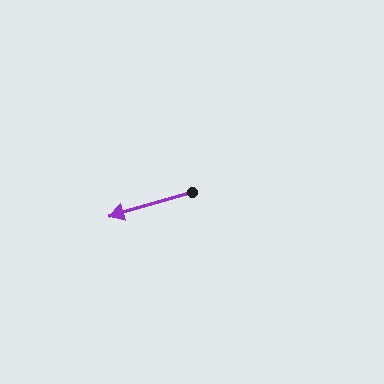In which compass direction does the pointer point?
West.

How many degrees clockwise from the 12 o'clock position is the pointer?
Approximately 254 degrees.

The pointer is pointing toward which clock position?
Roughly 8 o'clock.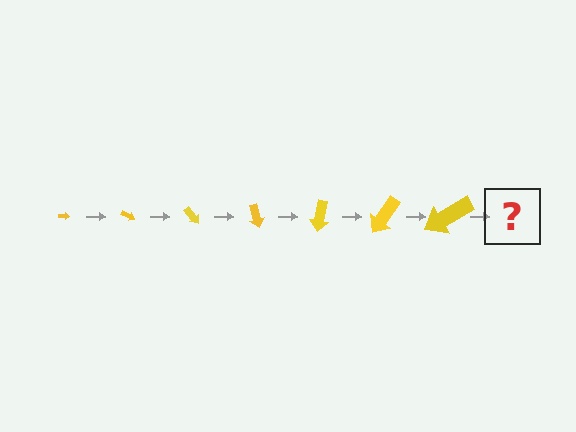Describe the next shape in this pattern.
It should be an arrow, larger than the previous one and rotated 175 degrees from the start.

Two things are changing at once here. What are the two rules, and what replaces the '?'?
The two rules are that the arrow grows larger each step and it rotates 25 degrees each step. The '?' should be an arrow, larger than the previous one and rotated 175 degrees from the start.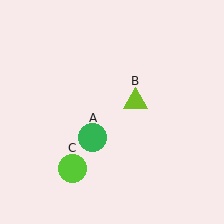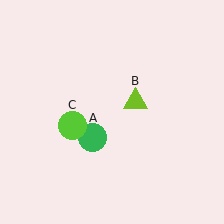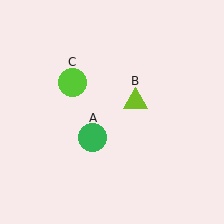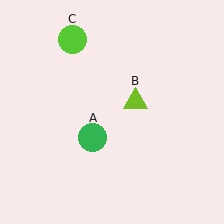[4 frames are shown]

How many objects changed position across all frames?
1 object changed position: lime circle (object C).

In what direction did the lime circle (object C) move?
The lime circle (object C) moved up.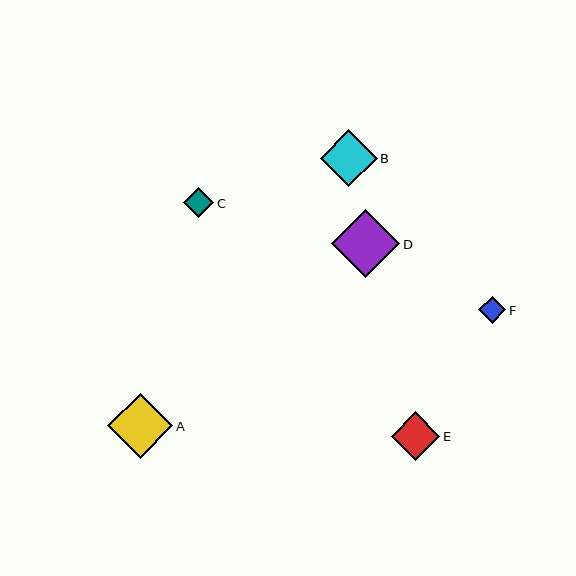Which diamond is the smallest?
Diamond F is the smallest with a size of approximately 27 pixels.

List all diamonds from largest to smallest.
From largest to smallest: D, A, B, E, C, F.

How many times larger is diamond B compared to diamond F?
Diamond B is approximately 2.1 times the size of diamond F.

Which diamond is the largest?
Diamond D is the largest with a size of approximately 68 pixels.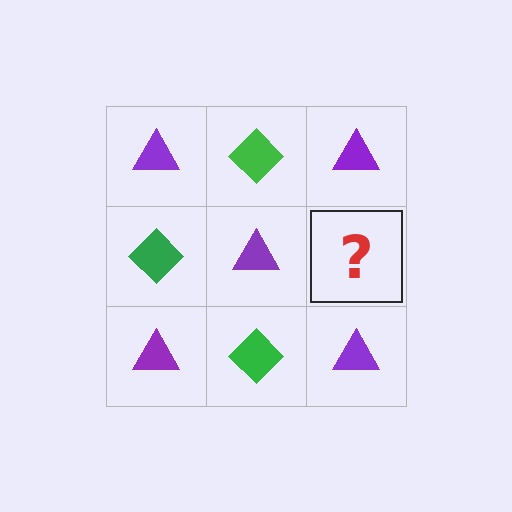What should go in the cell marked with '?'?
The missing cell should contain a green diamond.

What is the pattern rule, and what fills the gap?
The rule is that it alternates purple triangle and green diamond in a checkerboard pattern. The gap should be filled with a green diamond.